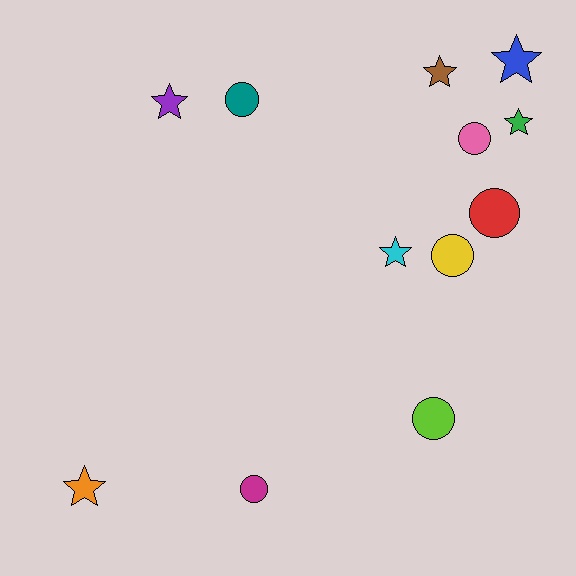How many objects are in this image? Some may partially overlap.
There are 12 objects.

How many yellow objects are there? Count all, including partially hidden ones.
There is 1 yellow object.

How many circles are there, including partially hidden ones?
There are 6 circles.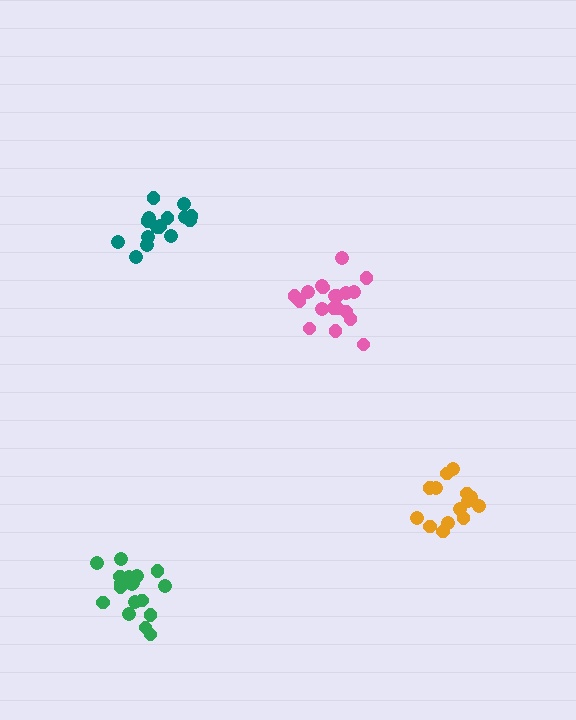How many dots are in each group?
Group 1: 17 dots, Group 2: 19 dots, Group 3: 15 dots, Group 4: 19 dots (70 total).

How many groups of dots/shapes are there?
There are 4 groups.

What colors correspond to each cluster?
The clusters are colored: teal, pink, orange, green.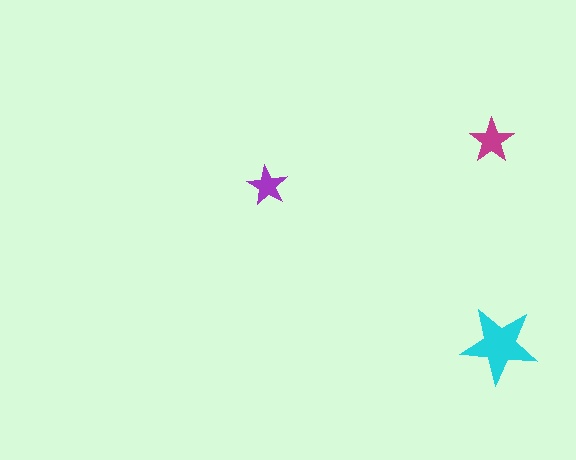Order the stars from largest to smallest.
the cyan one, the magenta one, the purple one.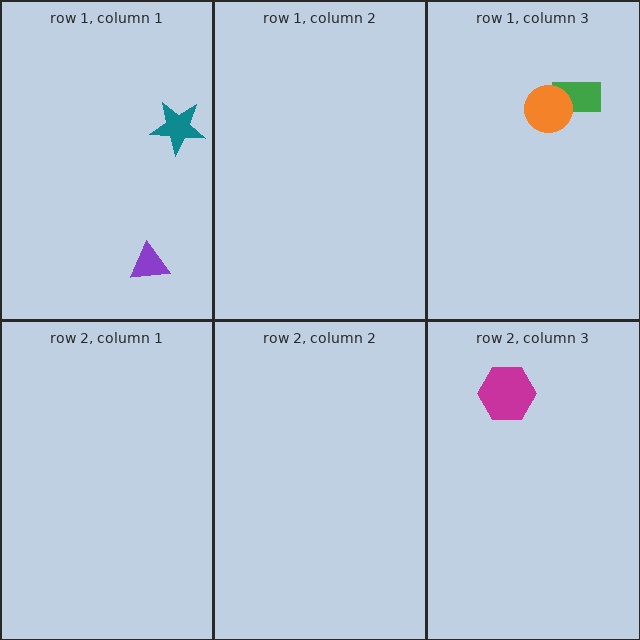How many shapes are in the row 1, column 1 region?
2.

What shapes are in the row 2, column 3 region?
The magenta hexagon.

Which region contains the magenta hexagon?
The row 2, column 3 region.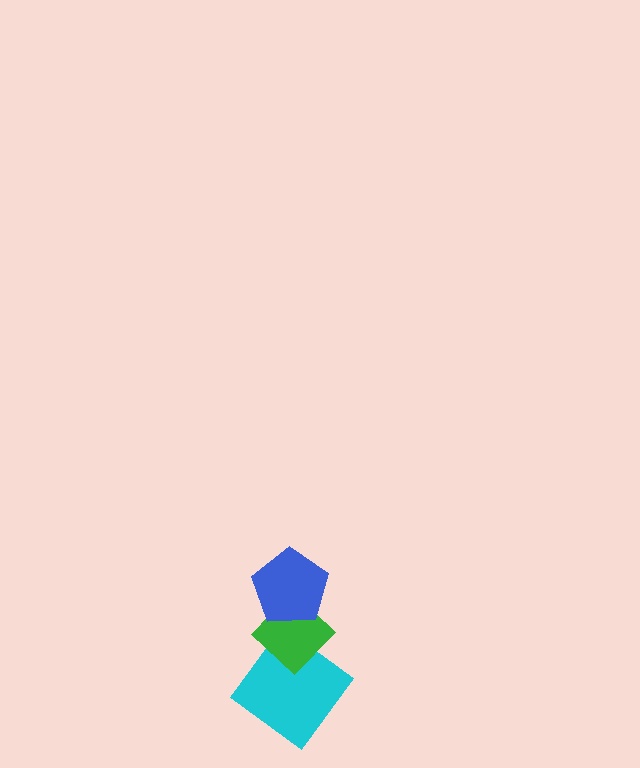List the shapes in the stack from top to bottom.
From top to bottom: the blue pentagon, the green diamond, the cyan diamond.